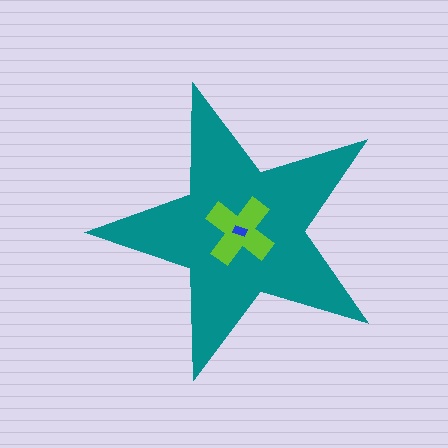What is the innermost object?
The blue rectangle.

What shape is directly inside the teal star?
The lime cross.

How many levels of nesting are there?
3.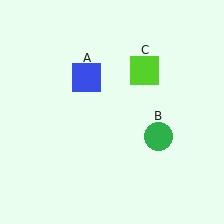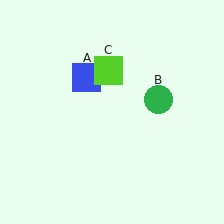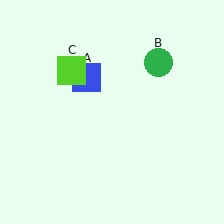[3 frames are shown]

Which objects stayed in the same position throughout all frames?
Blue square (object A) remained stationary.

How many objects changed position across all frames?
2 objects changed position: green circle (object B), lime square (object C).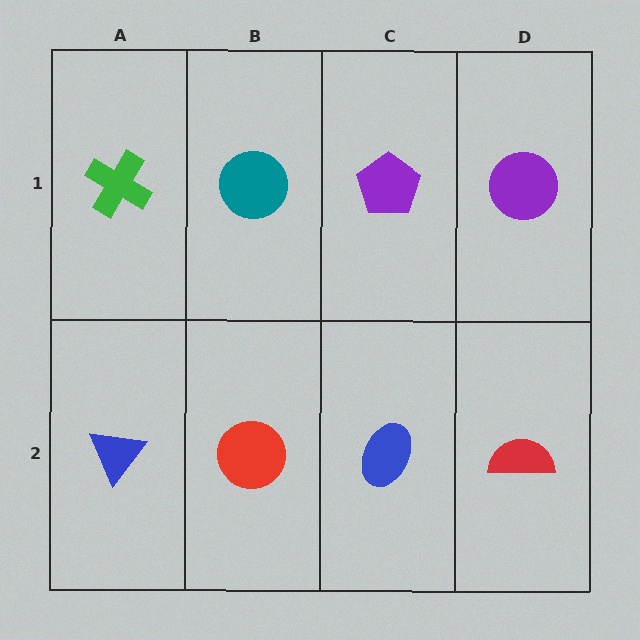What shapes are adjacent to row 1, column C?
A blue ellipse (row 2, column C), a teal circle (row 1, column B), a purple circle (row 1, column D).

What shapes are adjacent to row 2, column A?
A green cross (row 1, column A), a red circle (row 2, column B).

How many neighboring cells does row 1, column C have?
3.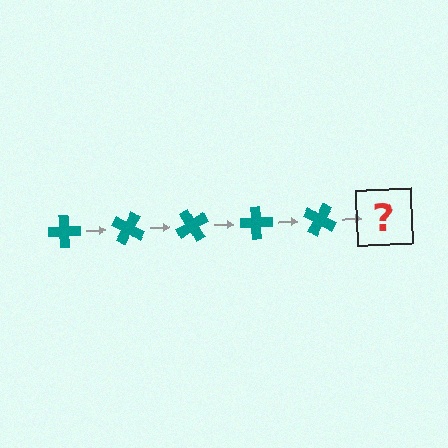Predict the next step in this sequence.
The next step is a teal cross rotated 150 degrees.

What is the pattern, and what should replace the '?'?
The pattern is that the cross rotates 30 degrees each step. The '?' should be a teal cross rotated 150 degrees.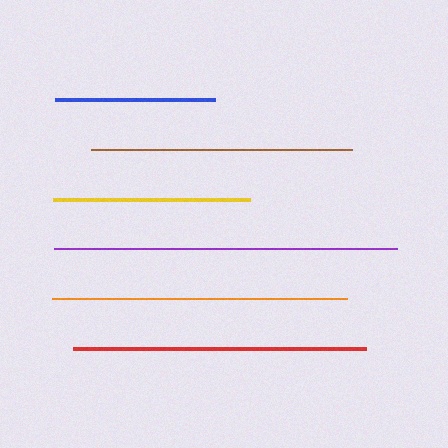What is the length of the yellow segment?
The yellow segment is approximately 198 pixels long.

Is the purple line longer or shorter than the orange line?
The purple line is longer than the orange line.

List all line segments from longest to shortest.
From longest to shortest: purple, orange, red, brown, yellow, blue.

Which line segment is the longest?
The purple line is the longest at approximately 343 pixels.